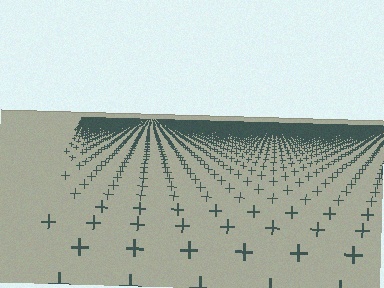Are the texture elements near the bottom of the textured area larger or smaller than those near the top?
Larger. Near the bottom, elements are closer to the viewer and appear at a bigger on-screen size.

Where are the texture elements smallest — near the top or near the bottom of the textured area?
Near the top.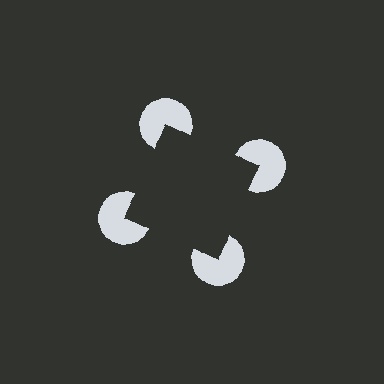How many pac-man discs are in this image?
There are 4 — one at each vertex of the illusory square.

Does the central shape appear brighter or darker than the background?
It typically appears slightly darker than the background, even though no actual brightness change is drawn.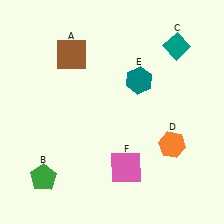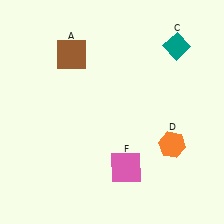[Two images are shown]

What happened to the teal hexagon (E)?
The teal hexagon (E) was removed in Image 2. It was in the top-right area of Image 1.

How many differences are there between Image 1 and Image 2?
There are 2 differences between the two images.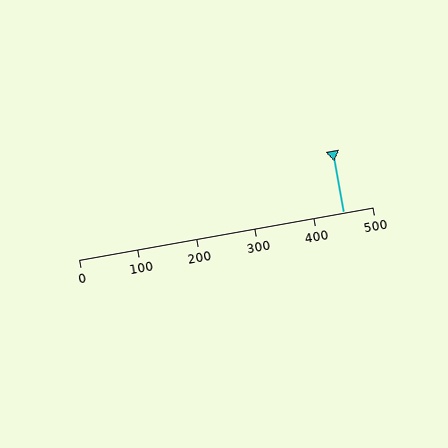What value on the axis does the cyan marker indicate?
The marker indicates approximately 450.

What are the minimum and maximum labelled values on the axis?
The axis runs from 0 to 500.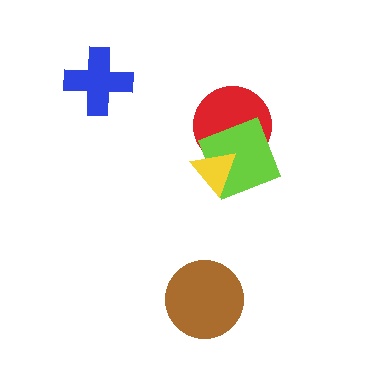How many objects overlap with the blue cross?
0 objects overlap with the blue cross.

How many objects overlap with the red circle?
2 objects overlap with the red circle.